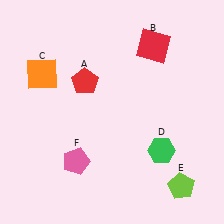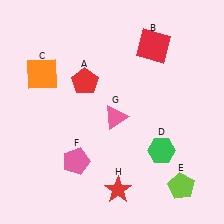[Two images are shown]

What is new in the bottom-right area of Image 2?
A red star (H) was added in the bottom-right area of Image 2.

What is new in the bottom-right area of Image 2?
A pink triangle (G) was added in the bottom-right area of Image 2.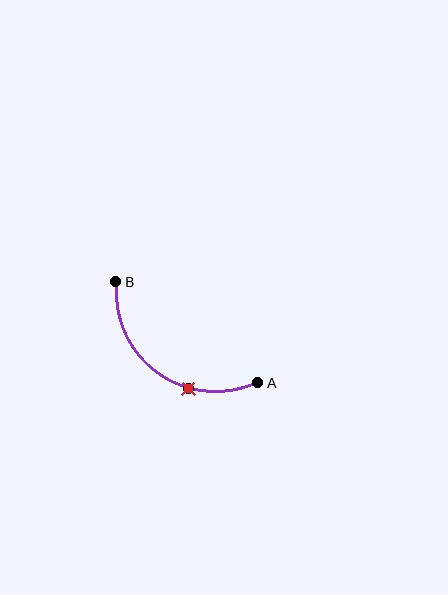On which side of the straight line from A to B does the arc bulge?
The arc bulges below and to the left of the straight line connecting A and B.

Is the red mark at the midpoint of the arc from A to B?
No. The red mark lies on the arc but is closer to endpoint A. The arc midpoint would be at the point on the curve equidistant along the arc from both A and B.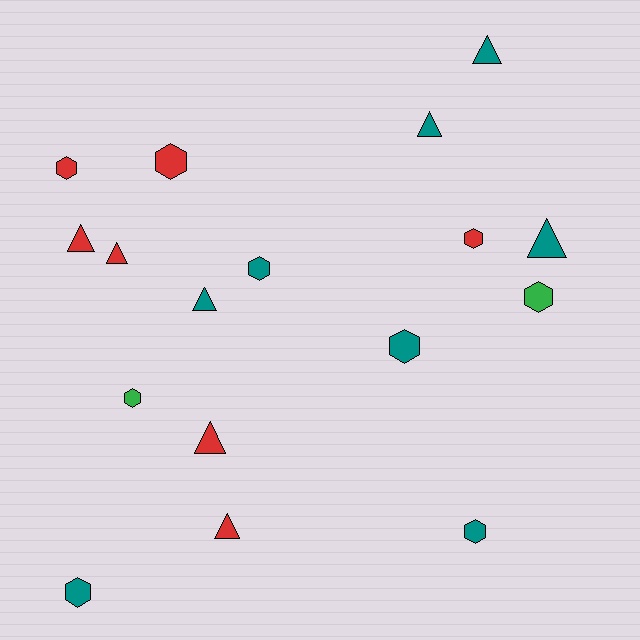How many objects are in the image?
There are 17 objects.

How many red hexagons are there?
There are 3 red hexagons.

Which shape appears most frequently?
Hexagon, with 9 objects.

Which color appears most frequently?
Teal, with 8 objects.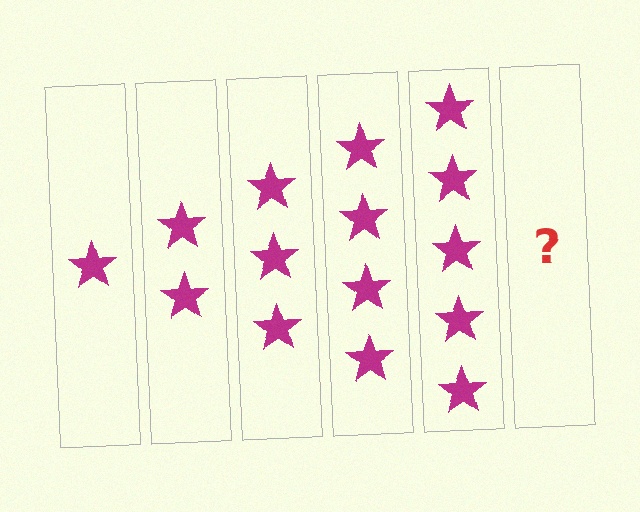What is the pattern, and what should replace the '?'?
The pattern is that each step adds one more star. The '?' should be 6 stars.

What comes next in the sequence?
The next element should be 6 stars.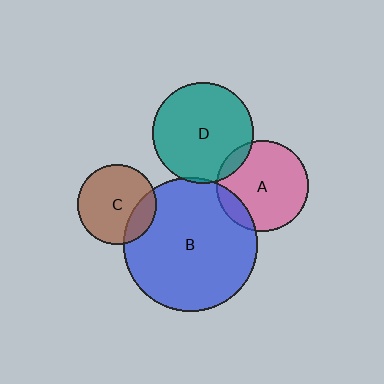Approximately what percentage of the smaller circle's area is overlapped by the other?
Approximately 15%.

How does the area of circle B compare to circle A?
Approximately 2.2 times.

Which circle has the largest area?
Circle B (blue).